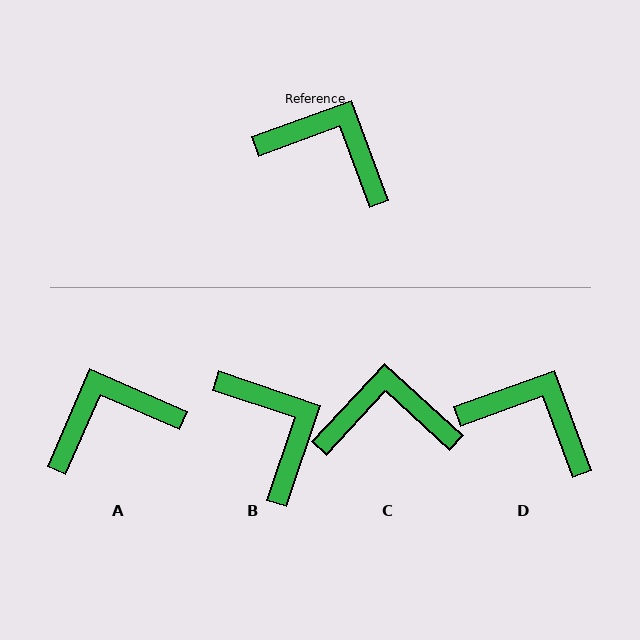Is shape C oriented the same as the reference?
No, it is off by about 27 degrees.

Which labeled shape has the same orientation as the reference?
D.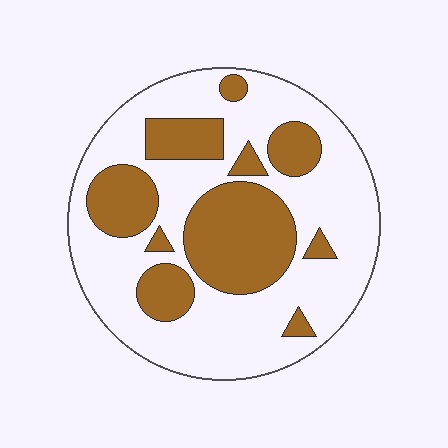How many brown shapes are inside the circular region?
10.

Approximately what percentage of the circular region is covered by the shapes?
Approximately 35%.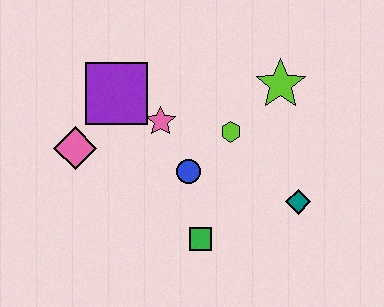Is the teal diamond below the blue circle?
Yes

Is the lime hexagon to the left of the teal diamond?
Yes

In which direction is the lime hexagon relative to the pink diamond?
The lime hexagon is to the right of the pink diamond.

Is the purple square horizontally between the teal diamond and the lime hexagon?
No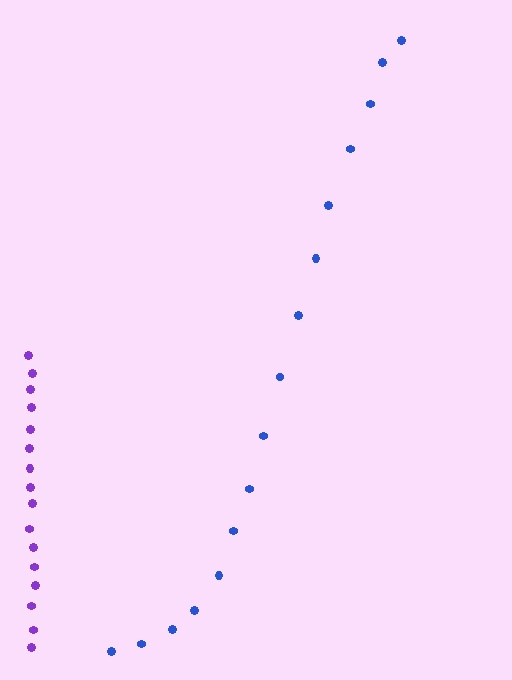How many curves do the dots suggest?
There are 2 distinct paths.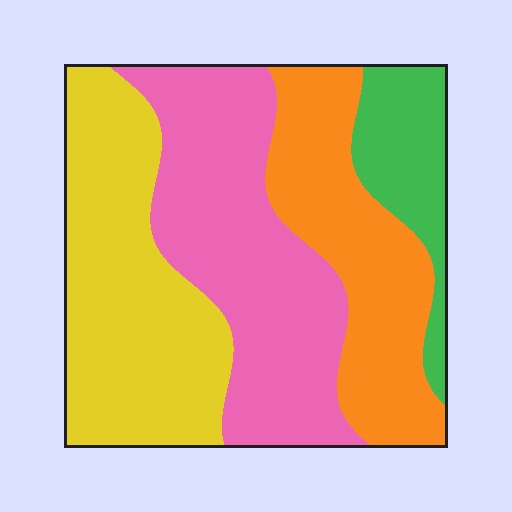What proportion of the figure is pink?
Pink takes up between a sixth and a third of the figure.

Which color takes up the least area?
Green, at roughly 10%.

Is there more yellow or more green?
Yellow.